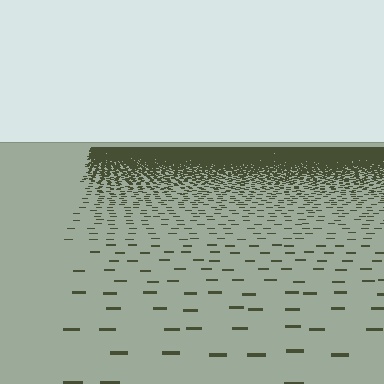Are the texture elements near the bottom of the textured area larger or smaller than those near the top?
Larger. Near the bottom, elements are closer to the viewer and appear at a bigger on-screen size.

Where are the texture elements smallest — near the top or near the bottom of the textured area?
Near the top.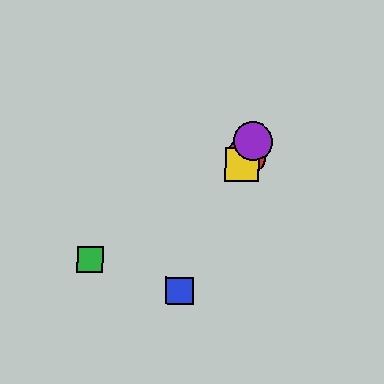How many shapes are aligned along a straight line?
4 shapes (the red circle, the blue square, the yellow square, the purple circle) are aligned along a straight line.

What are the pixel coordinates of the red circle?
The red circle is at (245, 157).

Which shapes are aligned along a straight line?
The red circle, the blue square, the yellow square, the purple circle are aligned along a straight line.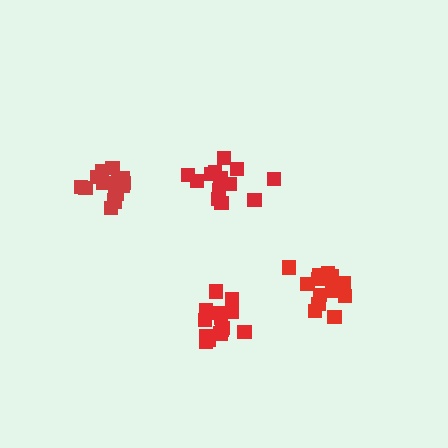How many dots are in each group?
Group 1: 16 dots, Group 2: 13 dots, Group 3: 13 dots, Group 4: 17 dots (59 total).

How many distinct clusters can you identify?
There are 4 distinct clusters.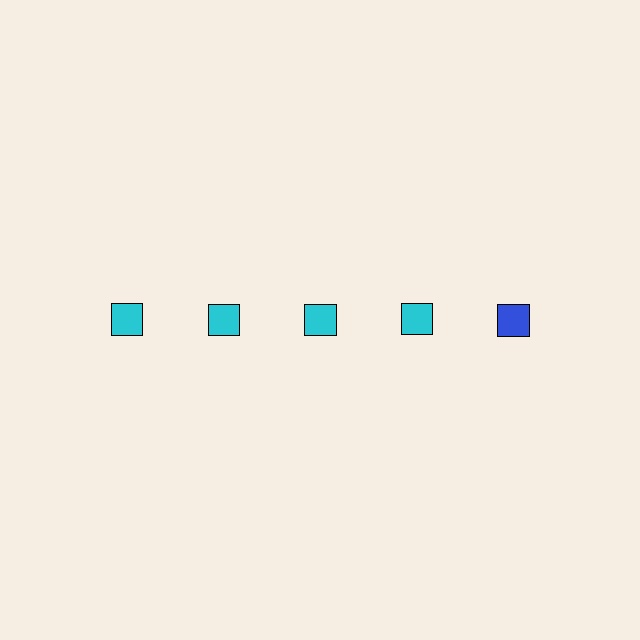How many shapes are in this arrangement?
There are 5 shapes arranged in a grid pattern.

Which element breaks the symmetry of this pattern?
The blue square in the top row, rightmost column breaks the symmetry. All other shapes are cyan squares.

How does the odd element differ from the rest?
It has a different color: blue instead of cyan.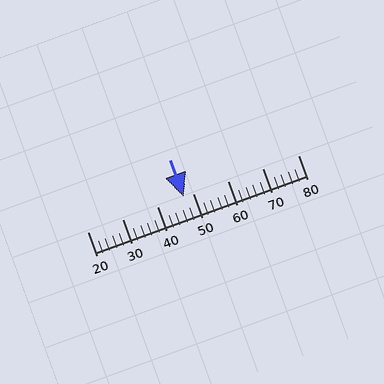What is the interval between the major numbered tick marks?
The major tick marks are spaced 10 units apart.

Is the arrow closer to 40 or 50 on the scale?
The arrow is closer to 50.